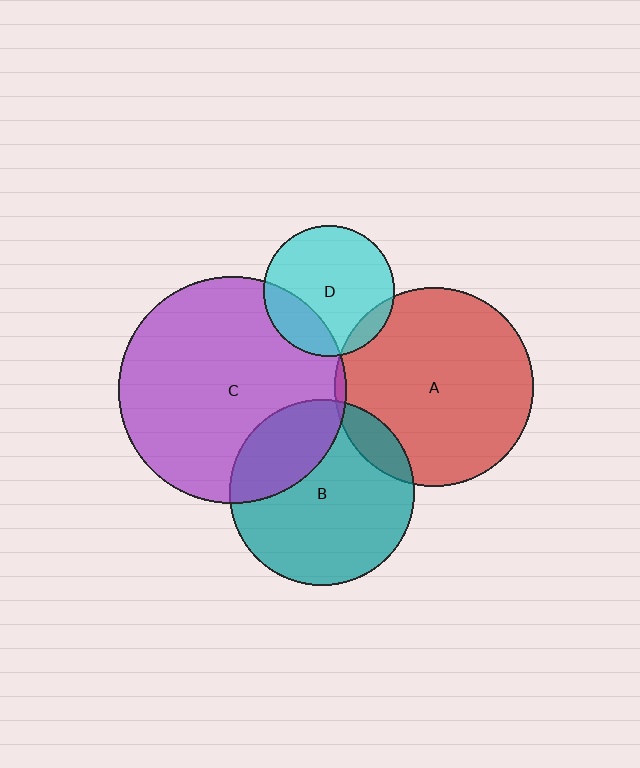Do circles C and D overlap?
Yes.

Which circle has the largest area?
Circle C (purple).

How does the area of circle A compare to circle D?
Approximately 2.3 times.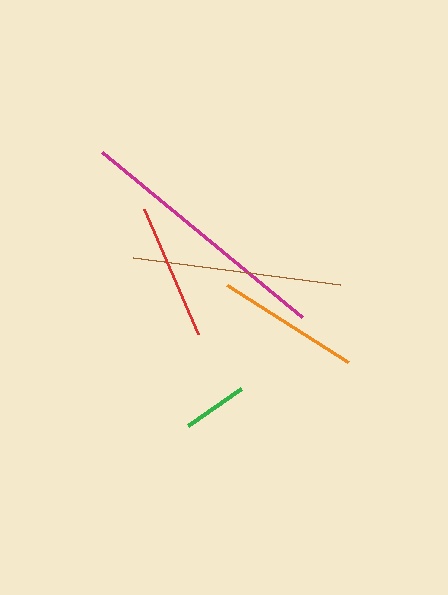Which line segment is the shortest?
The green line is the shortest at approximately 64 pixels.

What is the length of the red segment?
The red segment is approximately 136 pixels long.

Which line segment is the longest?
The magenta line is the longest at approximately 259 pixels.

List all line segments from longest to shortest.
From longest to shortest: magenta, brown, orange, red, green.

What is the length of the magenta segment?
The magenta segment is approximately 259 pixels long.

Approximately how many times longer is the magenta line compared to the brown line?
The magenta line is approximately 1.2 times the length of the brown line.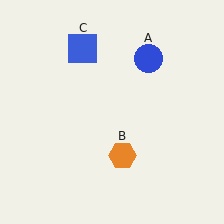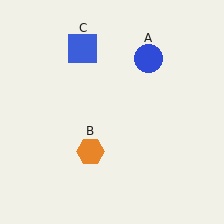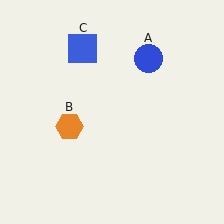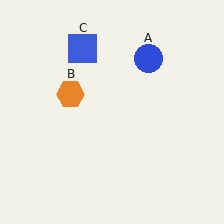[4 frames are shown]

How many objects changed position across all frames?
1 object changed position: orange hexagon (object B).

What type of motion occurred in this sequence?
The orange hexagon (object B) rotated clockwise around the center of the scene.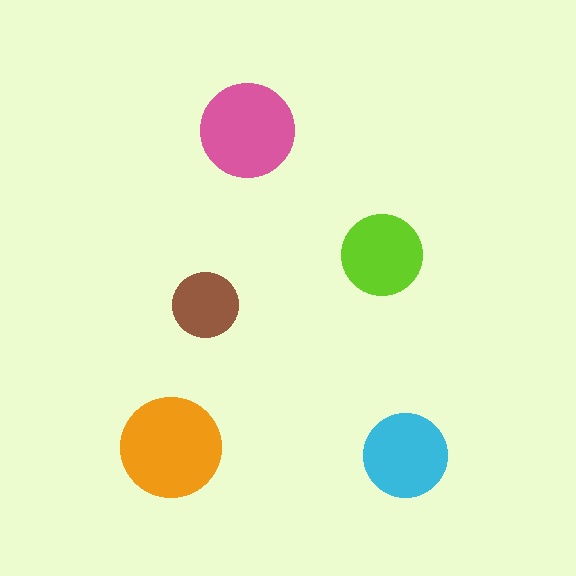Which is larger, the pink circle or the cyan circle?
The pink one.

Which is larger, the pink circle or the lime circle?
The pink one.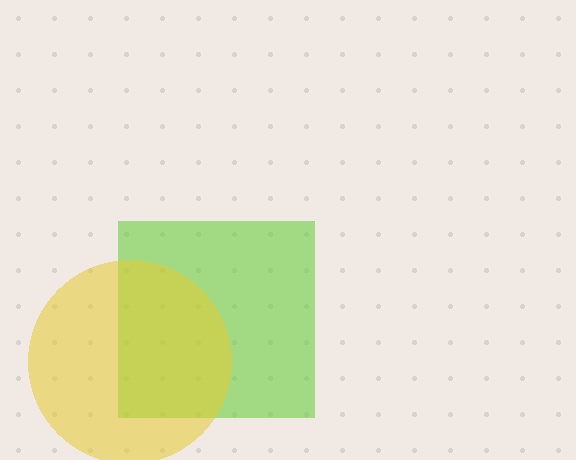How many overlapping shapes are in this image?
There are 2 overlapping shapes in the image.